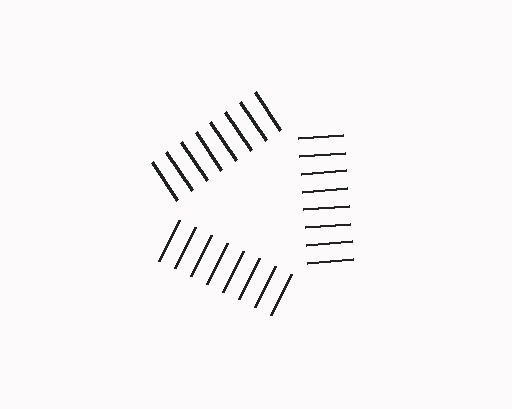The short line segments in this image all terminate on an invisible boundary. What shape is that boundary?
An illusory triangle — the line segments terminate on its edges but no continuous stroke is drawn.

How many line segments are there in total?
24 — 8 along each of the 3 edges.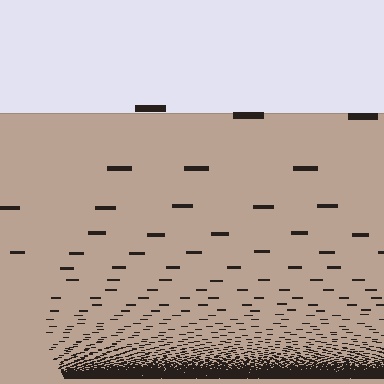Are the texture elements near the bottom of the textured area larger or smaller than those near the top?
Smaller. The gradient is inverted — elements near the bottom are smaller and denser.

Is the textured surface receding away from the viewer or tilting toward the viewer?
The surface appears to tilt toward the viewer. Texture elements get larger and sparser toward the top.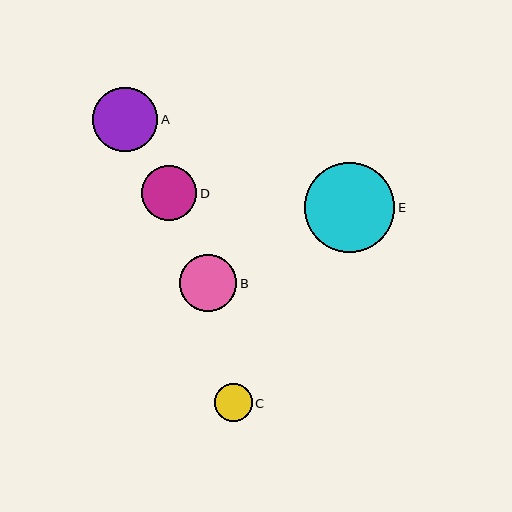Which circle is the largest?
Circle E is the largest with a size of approximately 90 pixels.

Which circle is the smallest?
Circle C is the smallest with a size of approximately 38 pixels.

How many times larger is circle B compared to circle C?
Circle B is approximately 1.5 times the size of circle C.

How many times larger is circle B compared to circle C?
Circle B is approximately 1.5 times the size of circle C.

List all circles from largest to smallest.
From largest to smallest: E, A, B, D, C.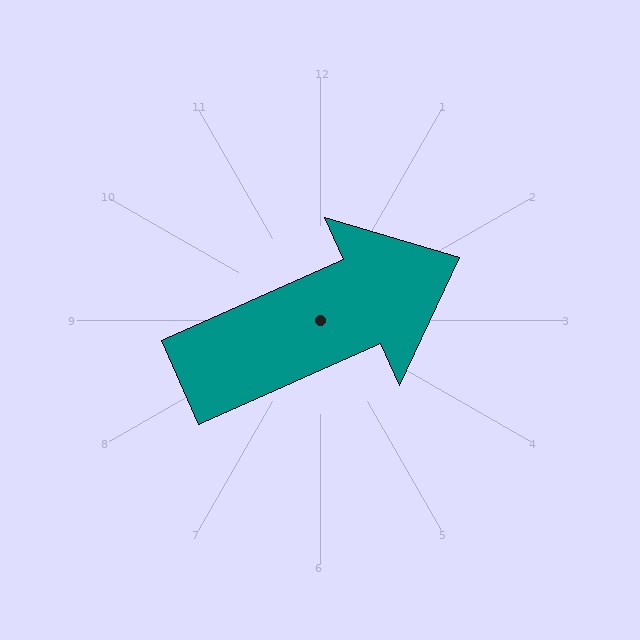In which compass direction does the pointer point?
Northeast.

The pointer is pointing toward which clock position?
Roughly 2 o'clock.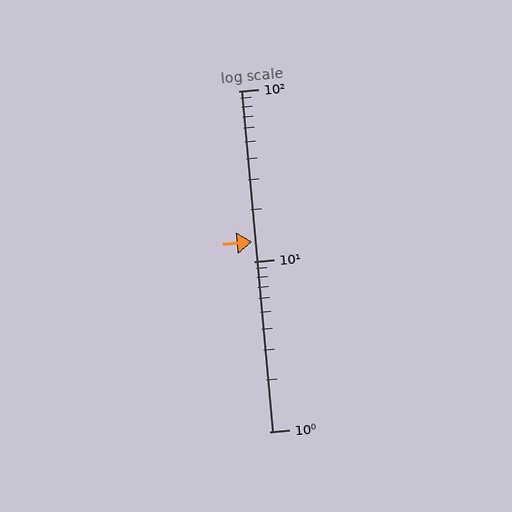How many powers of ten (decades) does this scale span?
The scale spans 2 decades, from 1 to 100.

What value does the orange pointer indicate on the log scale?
The pointer indicates approximately 13.